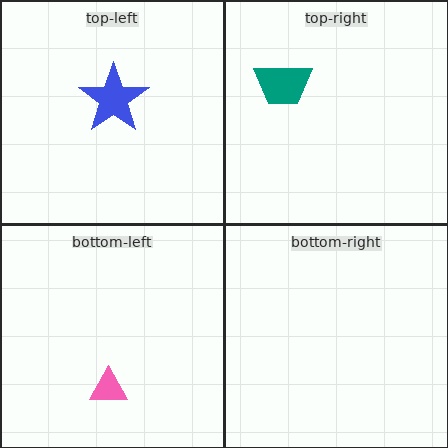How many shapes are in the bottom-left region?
1.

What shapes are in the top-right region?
The teal trapezoid.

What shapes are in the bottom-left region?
The pink triangle.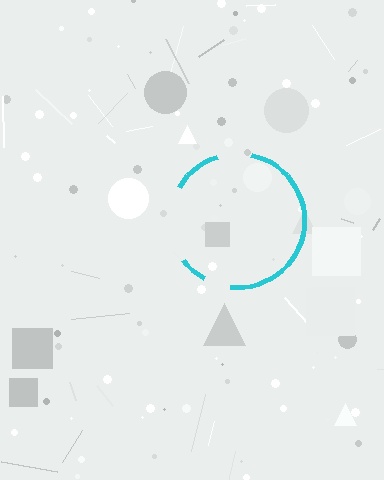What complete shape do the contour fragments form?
The contour fragments form a circle.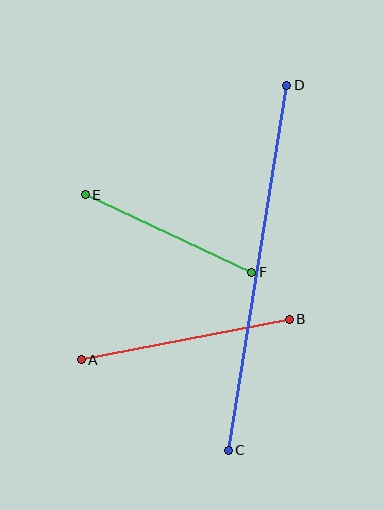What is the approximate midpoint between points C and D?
The midpoint is at approximately (257, 268) pixels.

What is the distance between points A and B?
The distance is approximately 212 pixels.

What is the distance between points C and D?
The distance is approximately 370 pixels.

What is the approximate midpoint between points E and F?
The midpoint is at approximately (168, 234) pixels.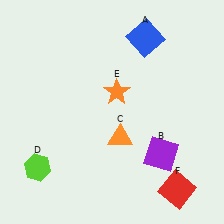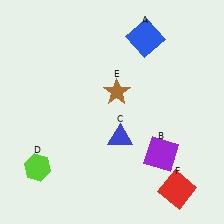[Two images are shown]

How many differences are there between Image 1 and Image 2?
There are 2 differences between the two images.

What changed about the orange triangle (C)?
In Image 1, C is orange. In Image 2, it changed to blue.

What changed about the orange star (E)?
In Image 1, E is orange. In Image 2, it changed to brown.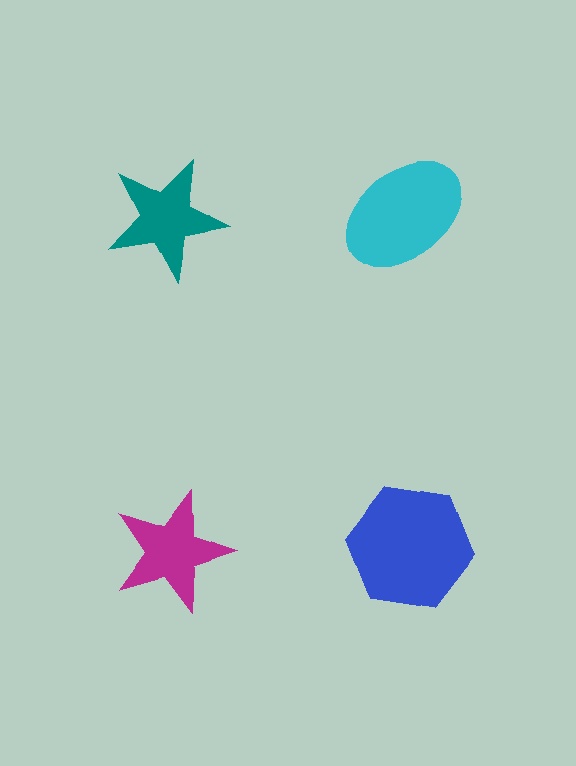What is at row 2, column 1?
A magenta star.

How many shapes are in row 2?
2 shapes.